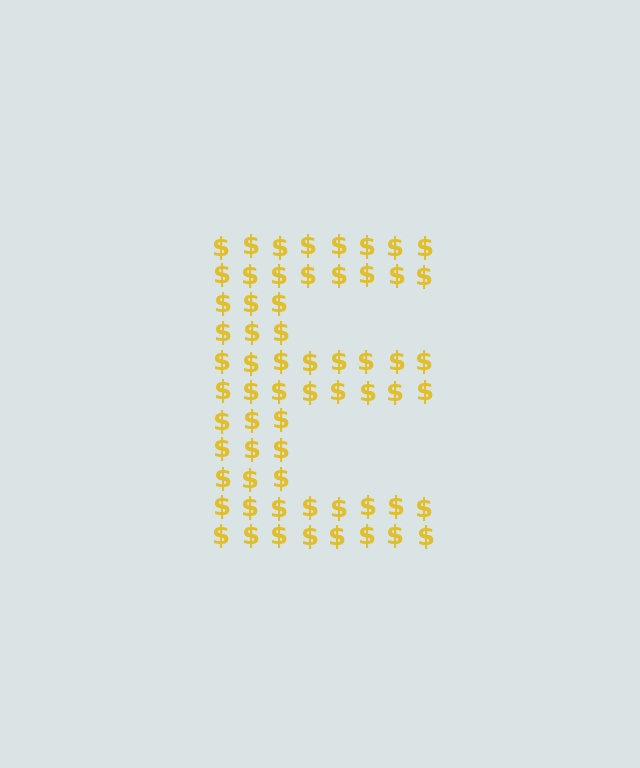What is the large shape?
The large shape is the letter E.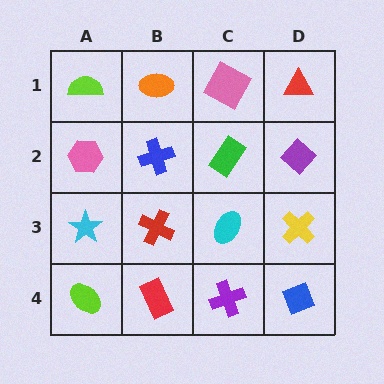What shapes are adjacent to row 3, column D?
A purple diamond (row 2, column D), a blue diamond (row 4, column D), a cyan ellipse (row 3, column C).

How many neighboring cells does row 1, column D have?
2.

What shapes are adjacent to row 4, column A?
A cyan star (row 3, column A), a red rectangle (row 4, column B).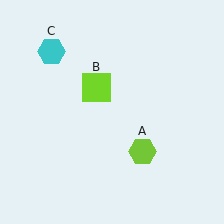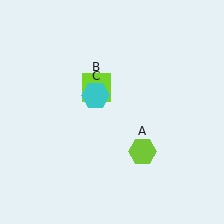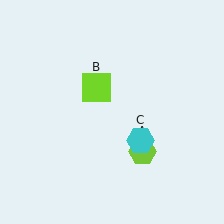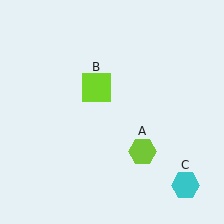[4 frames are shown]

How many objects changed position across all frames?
1 object changed position: cyan hexagon (object C).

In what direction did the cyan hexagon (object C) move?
The cyan hexagon (object C) moved down and to the right.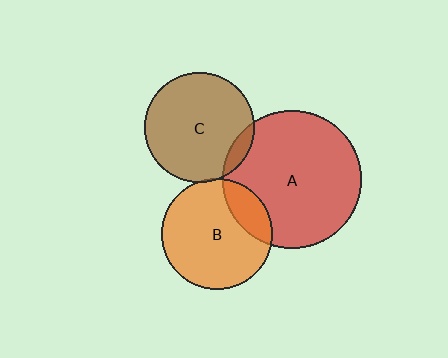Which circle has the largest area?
Circle A (red).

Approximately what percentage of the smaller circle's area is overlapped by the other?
Approximately 5%.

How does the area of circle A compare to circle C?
Approximately 1.6 times.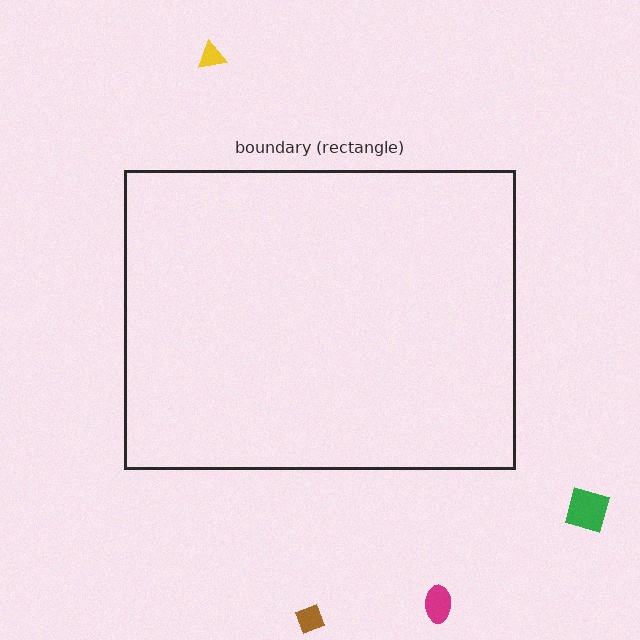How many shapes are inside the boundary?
0 inside, 4 outside.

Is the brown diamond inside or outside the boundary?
Outside.